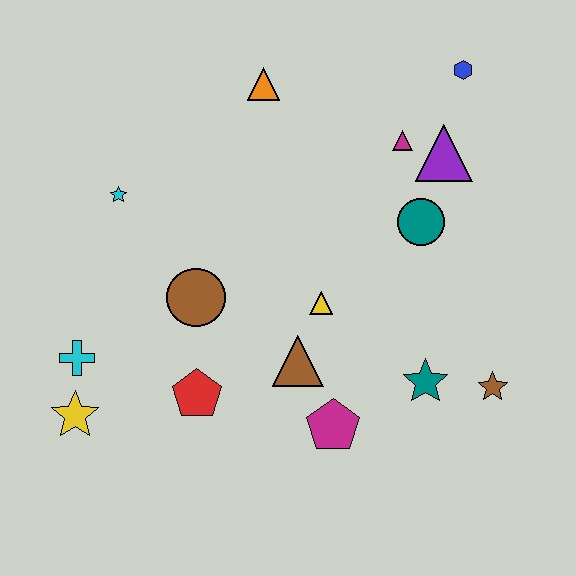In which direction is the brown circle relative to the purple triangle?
The brown circle is to the left of the purple triangle.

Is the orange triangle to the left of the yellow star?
No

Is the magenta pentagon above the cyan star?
No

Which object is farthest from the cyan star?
The brown star is farthest from the cyan star.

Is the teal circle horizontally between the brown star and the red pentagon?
Yes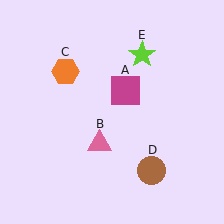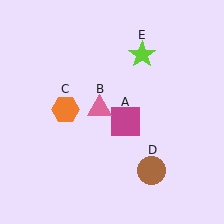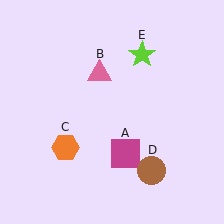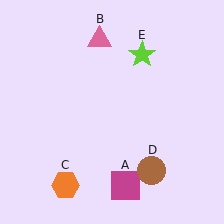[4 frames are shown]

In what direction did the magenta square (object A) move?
The magenta square (object A) moved down.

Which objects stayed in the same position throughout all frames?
Brown circle (object D) and lime star (object E) remained stationary.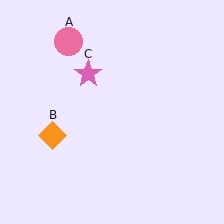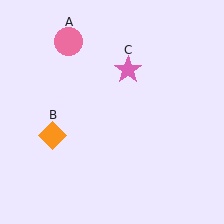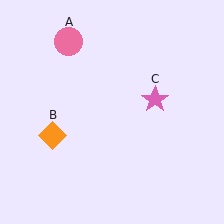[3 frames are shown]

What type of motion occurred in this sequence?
The pink star (object C) rotated clockwise around the center of the scene.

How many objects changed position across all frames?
1 object changed position: pink star (object C).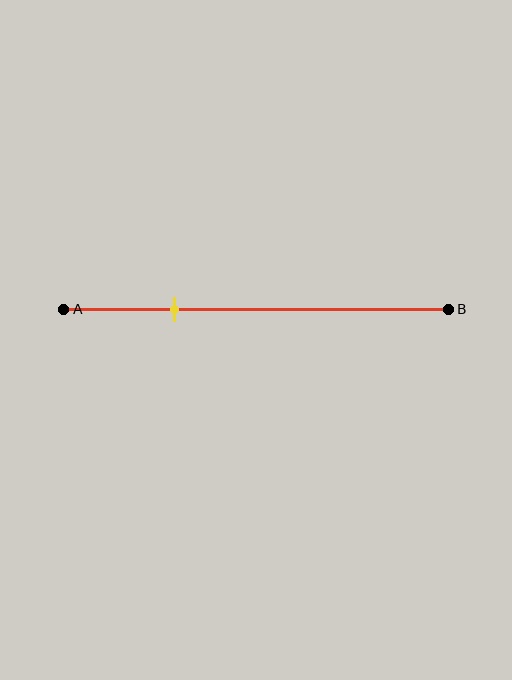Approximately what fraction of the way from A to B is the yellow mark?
The yellow mark is approximately 30% of the way from A to B.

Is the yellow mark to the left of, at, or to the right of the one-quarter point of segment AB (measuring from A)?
The yellow mark is to the right of the one-quarter point of segment AB.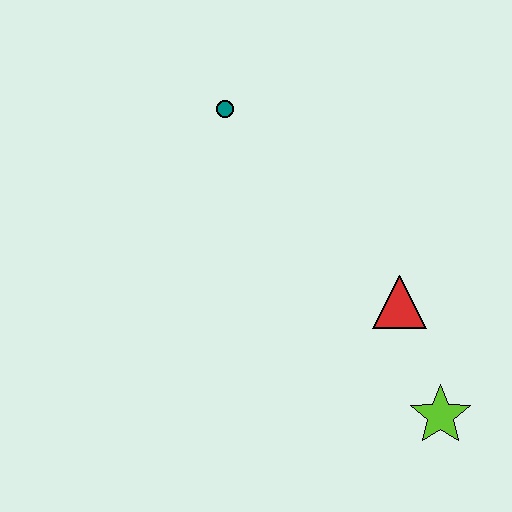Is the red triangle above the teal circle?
No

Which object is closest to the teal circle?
The red triangle is closest to the teal circle.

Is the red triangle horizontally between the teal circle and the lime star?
Yes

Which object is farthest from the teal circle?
The lime star is farthest from the teal circle.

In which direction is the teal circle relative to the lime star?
The teal circle is above the lime star.